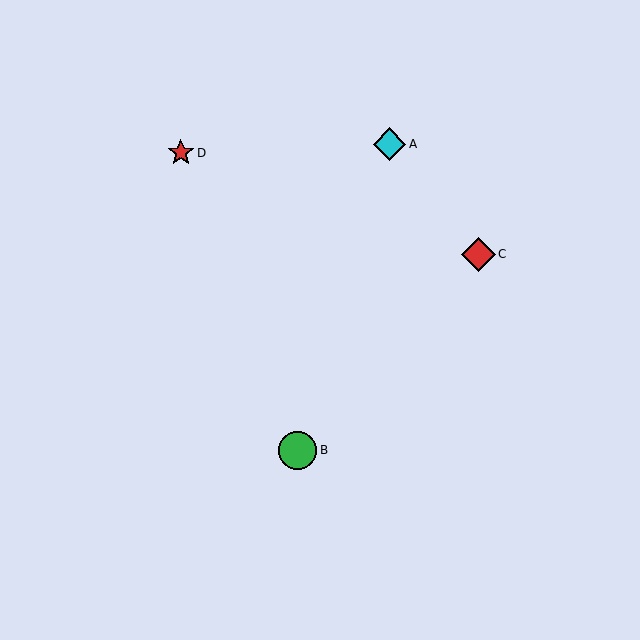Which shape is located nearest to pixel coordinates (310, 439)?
The green circle (labeled B) at (297, 450) is nearest to that location.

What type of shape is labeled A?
Shape A is a cyan diamond.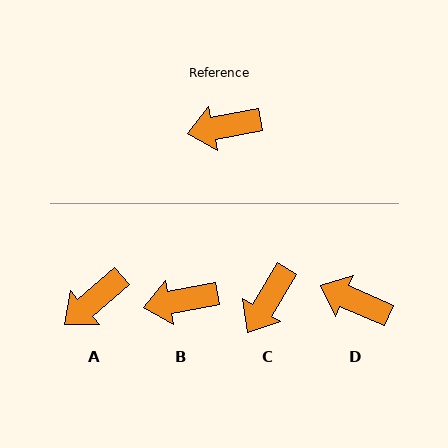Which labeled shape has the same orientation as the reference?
B.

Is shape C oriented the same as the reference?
No, it is off by about 48 degrees.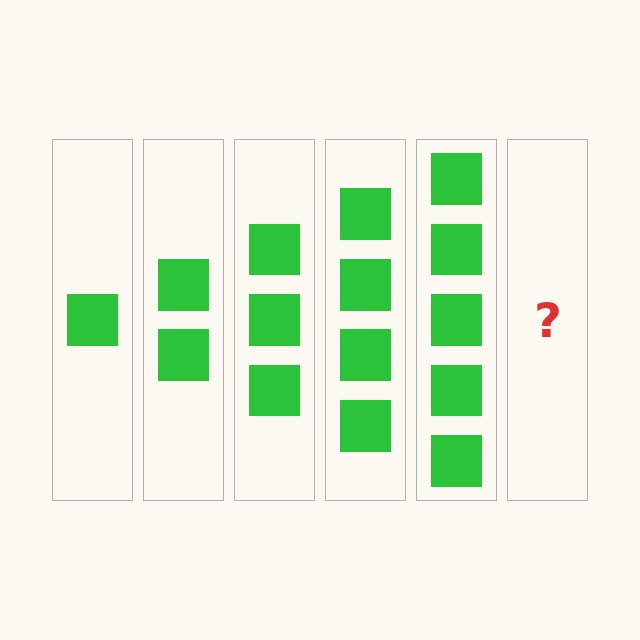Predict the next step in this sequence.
The next step is 6 squares.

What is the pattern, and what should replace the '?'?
The pattern is that each step adds one more square. The '?' should be 6 squares.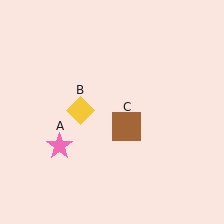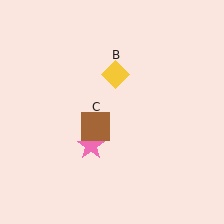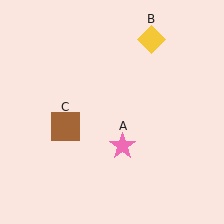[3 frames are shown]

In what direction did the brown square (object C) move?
The brown square (object C) moved left.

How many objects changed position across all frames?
3 objects changed position: pink star (object A), yellow diamond (object B), brown square (object C).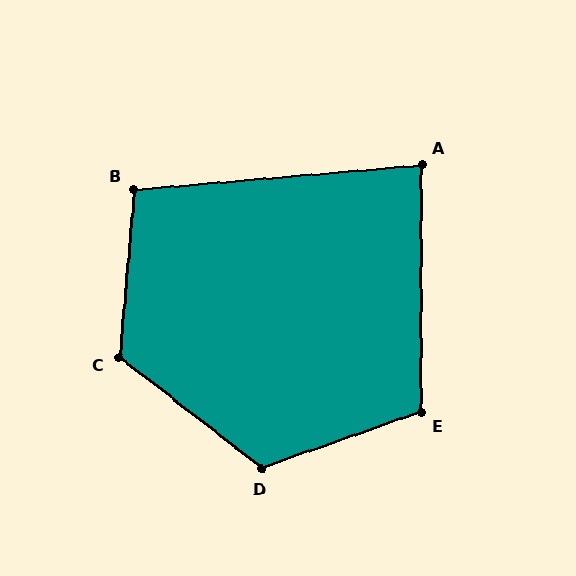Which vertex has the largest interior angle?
C, at approximately 123 degrees.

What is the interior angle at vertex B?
Approximately 100 degrees (obtuse).